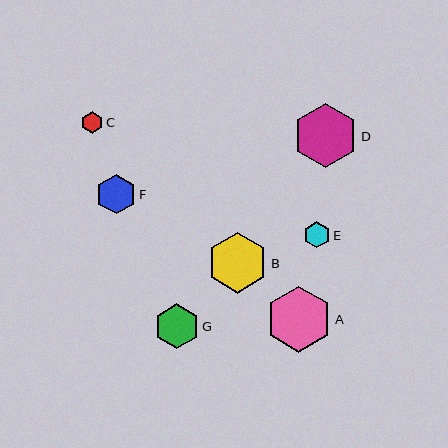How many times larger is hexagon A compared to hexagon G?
Hexagon A is approximately 1.5 times the size of hexagon G.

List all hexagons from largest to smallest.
From largest to smallest: A, D, B, G, F, E, C.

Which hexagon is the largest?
Hexagon A is the largest with a size of approximately 66 pixels.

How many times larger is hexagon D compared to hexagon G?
Hexagon D is approximately 1.4 times the size of hexagon G.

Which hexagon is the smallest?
Hexagon C is the smallest with a size of approximately 22 pixels.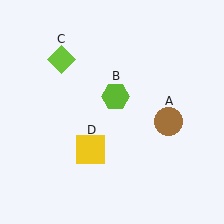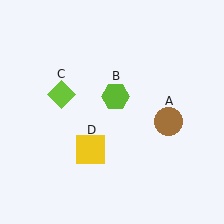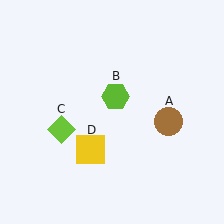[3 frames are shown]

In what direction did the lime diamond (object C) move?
The lime diamond (object C) moved down.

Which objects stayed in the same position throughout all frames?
Brown circle (object A) and lime hexagon (object B) and yellow square (object D) remained stationary.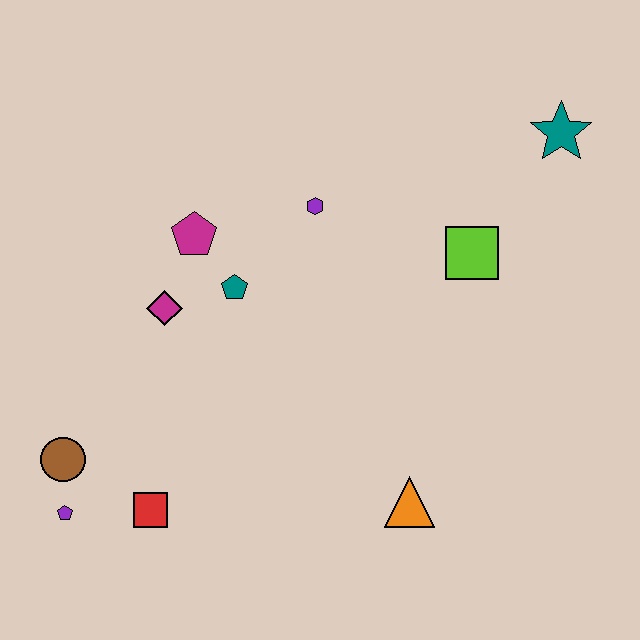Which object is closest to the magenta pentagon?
The teal pentagon is closest to the magenta pentagon.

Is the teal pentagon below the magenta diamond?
No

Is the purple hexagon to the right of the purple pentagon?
Yes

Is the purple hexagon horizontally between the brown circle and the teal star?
Yes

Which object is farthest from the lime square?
The purple pentagon is farthest from the lime square.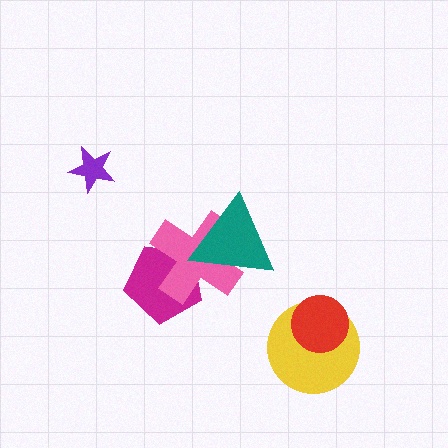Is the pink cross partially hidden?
Yes, it is partially covered by another shape.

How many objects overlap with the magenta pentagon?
2 objects overlap with the magenta pentagon.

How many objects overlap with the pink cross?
2 objects overlap with the pink cross.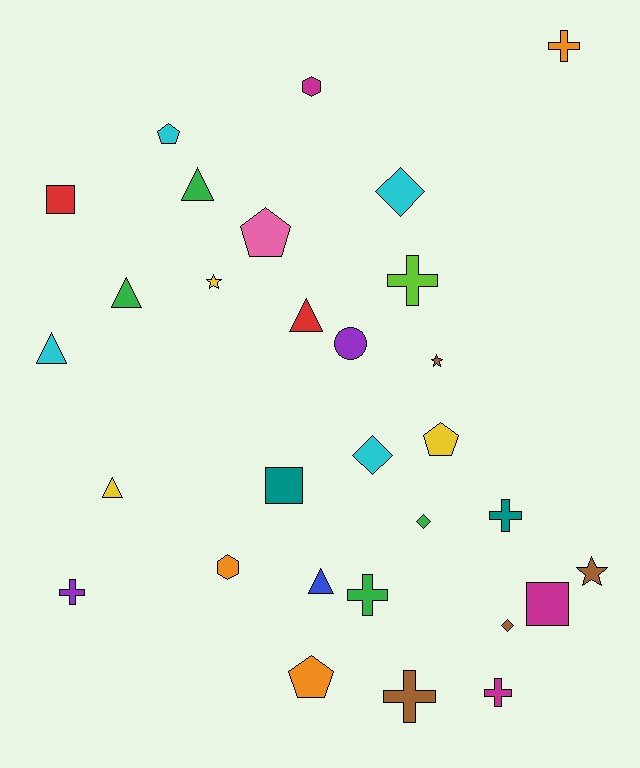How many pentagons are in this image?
There are 4 pentagons.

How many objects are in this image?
There are 30 objects.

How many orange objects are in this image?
There are 3 orange objects.